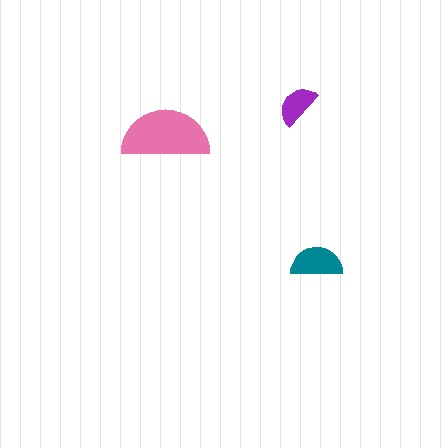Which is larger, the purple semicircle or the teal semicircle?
The teal one.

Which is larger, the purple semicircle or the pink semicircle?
The pink one.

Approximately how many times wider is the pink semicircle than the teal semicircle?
About 1.5 times wider.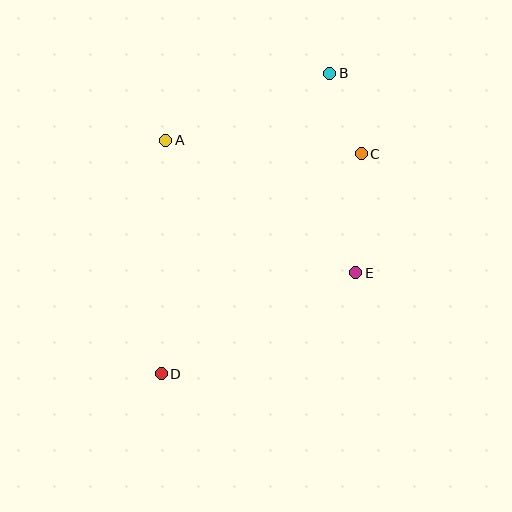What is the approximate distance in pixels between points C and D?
The distance between C and D is approximately 297 pixels.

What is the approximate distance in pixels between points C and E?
The distance between C and E is approximately 119 pixels.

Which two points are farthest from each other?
Points B and D are farthest from each other.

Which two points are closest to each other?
Points B and C are closest to each other.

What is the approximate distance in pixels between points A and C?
The distance between A and C is approximately 196 pixels.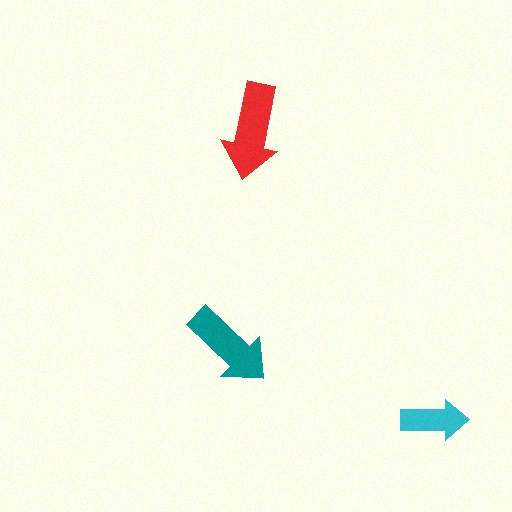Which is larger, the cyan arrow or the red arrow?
The red one.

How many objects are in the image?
There are 3 objects in the image.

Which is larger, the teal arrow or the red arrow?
The red one.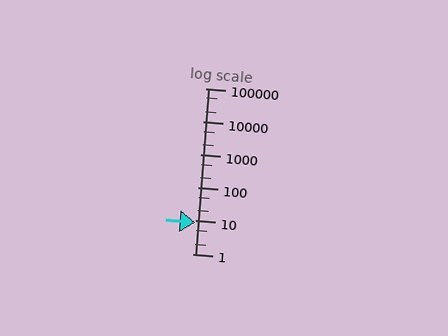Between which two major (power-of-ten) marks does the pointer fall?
The pointer is between 1 and 10.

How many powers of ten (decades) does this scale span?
The scale spans 5 decades, from 1 to 100000.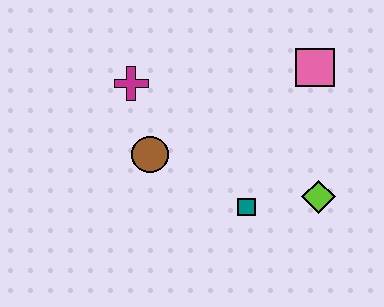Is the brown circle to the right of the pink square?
No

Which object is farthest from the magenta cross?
The lime diamond is farthest from the magenta cross.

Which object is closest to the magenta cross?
The brown circle is closest to the magenta cross.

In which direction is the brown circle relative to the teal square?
The brown circle is to the left of the teal square.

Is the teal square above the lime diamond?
No